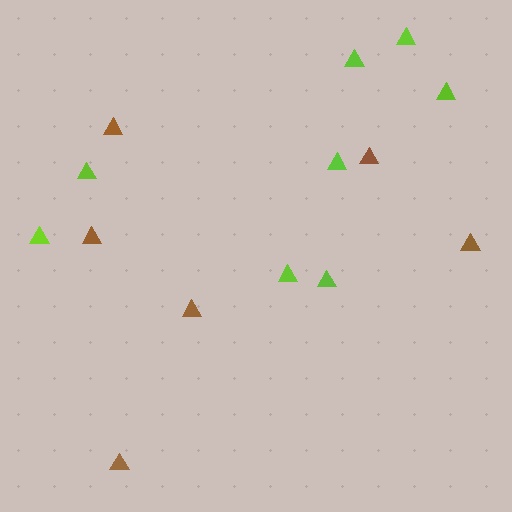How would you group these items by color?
There are 2 groups: one group of brown triangles (6) and one group of lime triangles (8).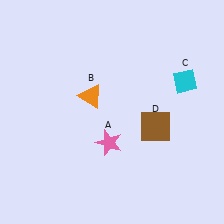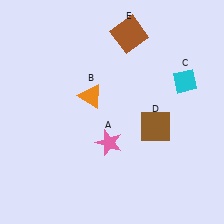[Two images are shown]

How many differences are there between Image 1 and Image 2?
There is 1 difference between the two images.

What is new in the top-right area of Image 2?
A brown square (E) was added in the top-right area of Image 2.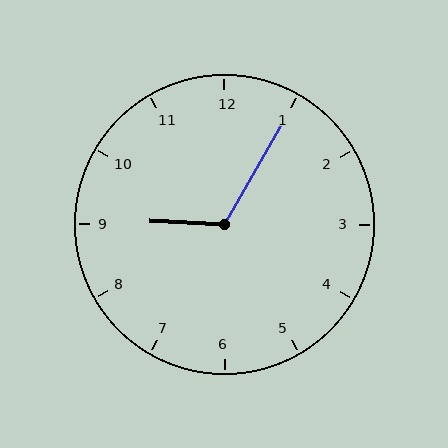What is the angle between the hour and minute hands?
Approximately 118 degrees.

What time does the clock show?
9:05.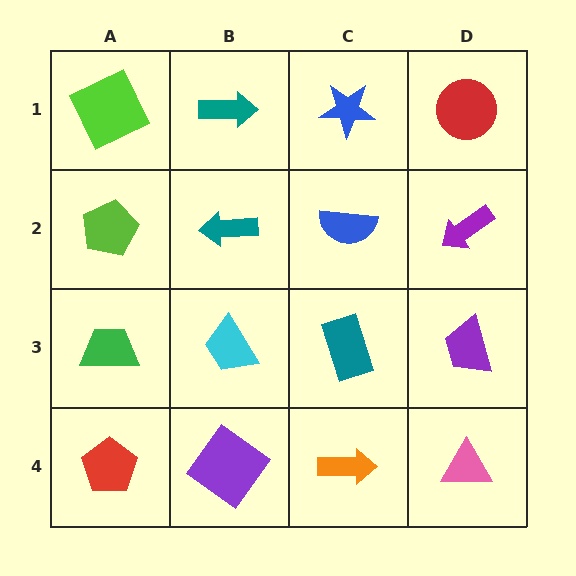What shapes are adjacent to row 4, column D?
A purple trapezoid (row 3, column D), an orange arrow (row 4, column C).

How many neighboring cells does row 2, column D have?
3.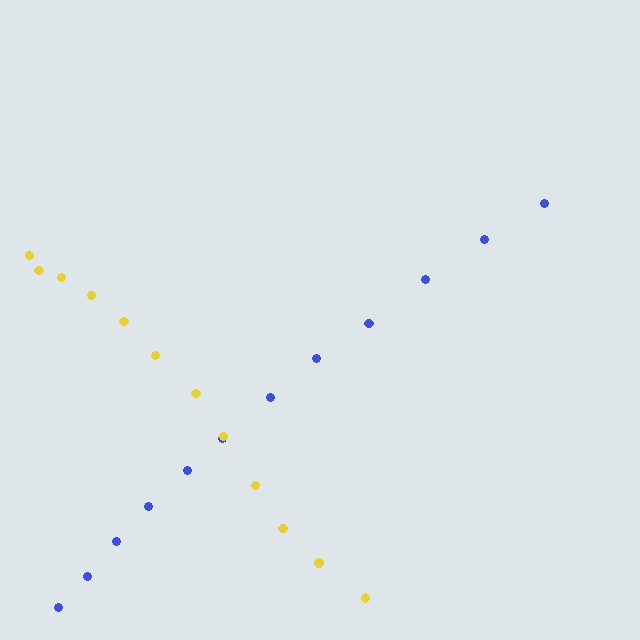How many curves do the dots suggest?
There are 2 distinct paths.